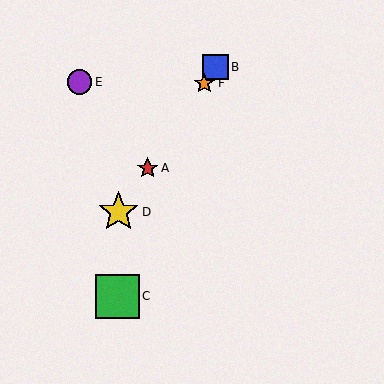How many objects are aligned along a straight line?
4 objects (A, B, D, F) are aligned along a straight line.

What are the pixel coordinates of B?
Object B is at (215, 67).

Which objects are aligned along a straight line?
Objects A, B, D, F are aligned along a straight line.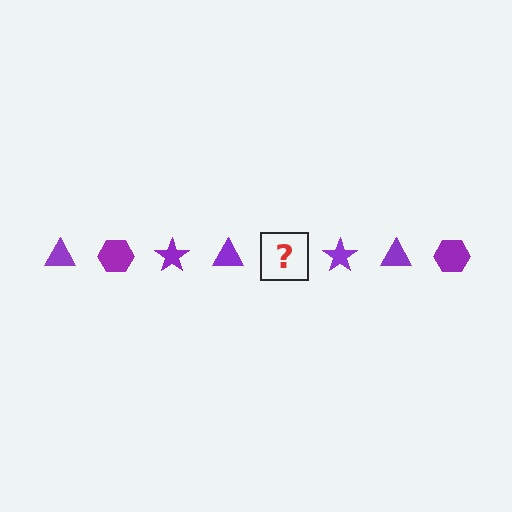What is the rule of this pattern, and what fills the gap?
The rule is that the pattern cycles through triangle, hexagon, star shapes in purple. The gap should be filled with a purple hexagon.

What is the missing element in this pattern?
The missing element is a purple hexagon.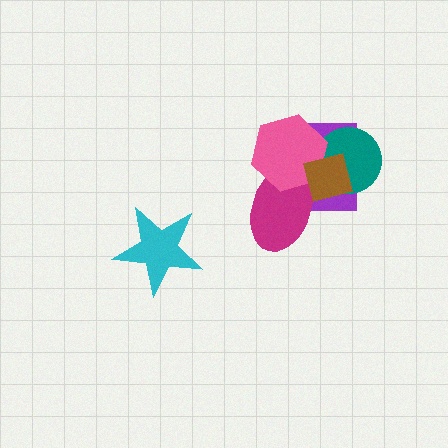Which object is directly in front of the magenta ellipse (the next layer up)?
The pink hexagon is directly in front of the magenta ellipse.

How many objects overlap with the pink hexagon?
4 objects overlap with the pink hexagon.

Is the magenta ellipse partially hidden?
Yes, it is partially covered by another shape.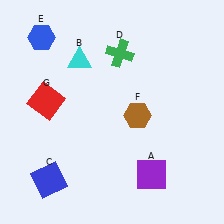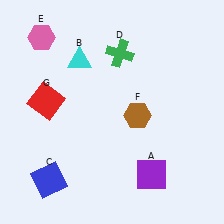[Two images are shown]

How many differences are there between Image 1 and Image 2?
There is 1 difference between the two images.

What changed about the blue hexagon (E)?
In Image 1, E is blue. In Image 2, it changed to pink.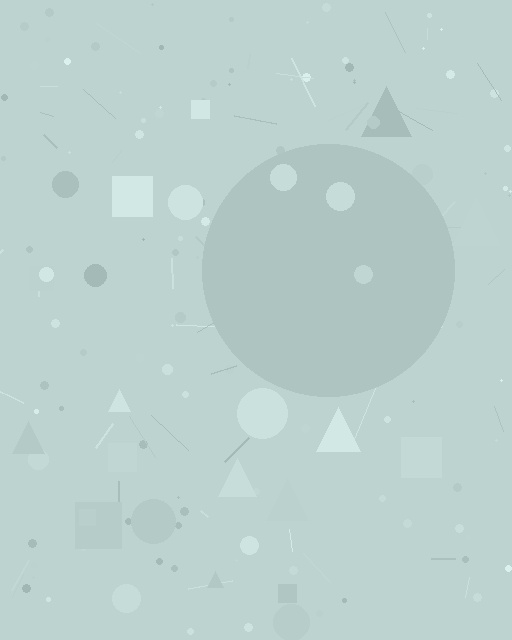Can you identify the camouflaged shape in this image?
The camouflaged shape is a circle.